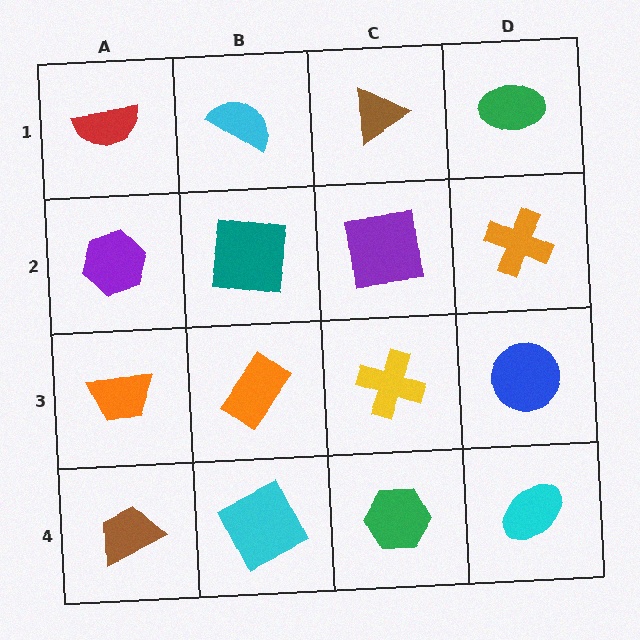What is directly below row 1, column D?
An orange cross.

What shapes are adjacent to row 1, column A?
A purple hexagon (row 2, column A), a cyan semicircle (row 1, column B).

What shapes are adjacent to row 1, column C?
A purple square (row 2, column C), a cyan semicircle (row 1, column B), a green ellipse (row 1, column D).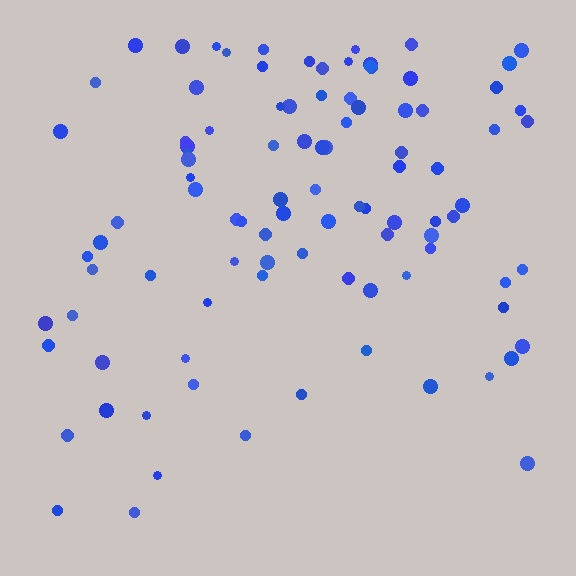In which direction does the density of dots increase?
From bottom to top, with the top side densest.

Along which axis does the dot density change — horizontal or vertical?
Vertical.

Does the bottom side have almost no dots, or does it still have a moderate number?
Still a moderate number, just noticeably fewer than the top.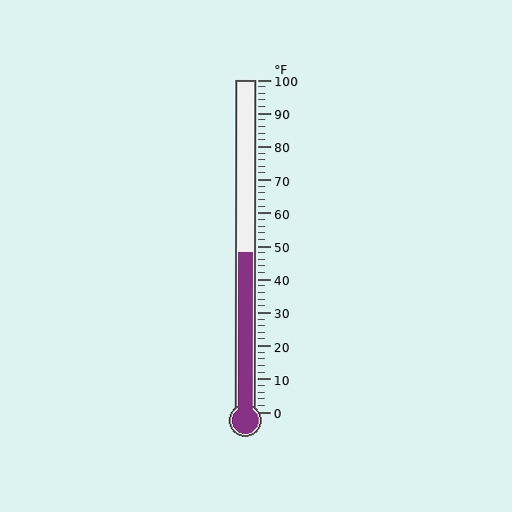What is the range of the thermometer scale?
The thermometer scale ranges from 0°F to 100°F.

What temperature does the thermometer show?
The thermometer shows approximately 48°F.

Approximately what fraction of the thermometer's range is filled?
The thermometer is filled to approximately 50% of its range.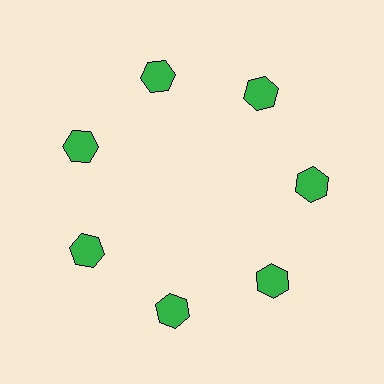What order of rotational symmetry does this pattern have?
This pattern has 7-fold rotational symmetry.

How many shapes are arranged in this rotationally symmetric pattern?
There are 7 shapes, arranged in 7 groups of 1.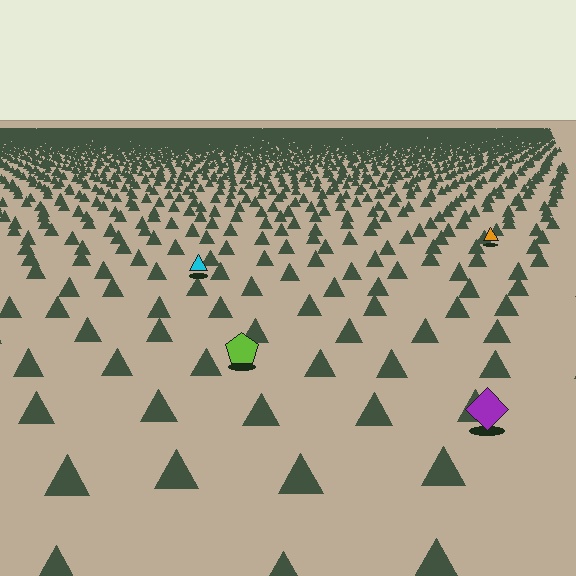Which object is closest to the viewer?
The purple diamond is closest. The texture marks near it are larger and more spread out.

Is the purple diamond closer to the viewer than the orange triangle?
Yes. The purple diamond is closer — you can tell from the texture gradient: the ground texture is coarser near it.